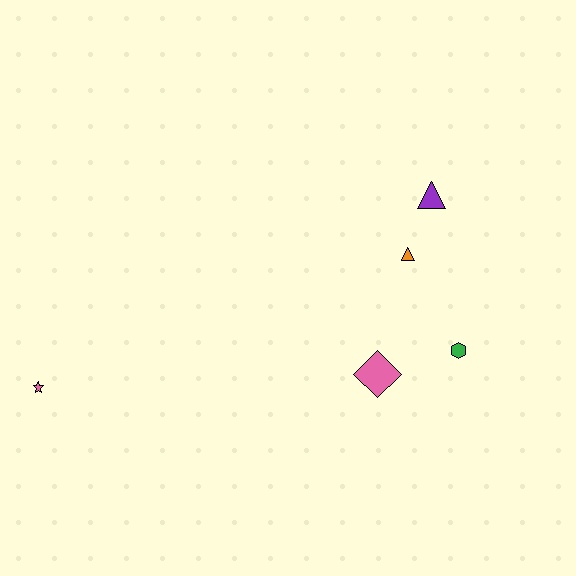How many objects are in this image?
There are 5 objects.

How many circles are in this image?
There are no circles.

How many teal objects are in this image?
There are no teal objects.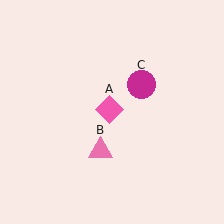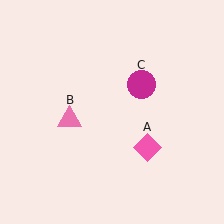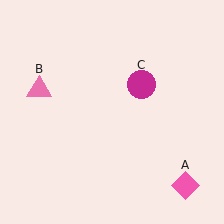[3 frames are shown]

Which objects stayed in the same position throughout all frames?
Magenta circle (object C) remained stationary.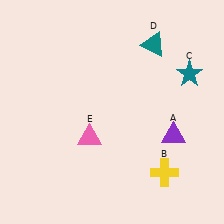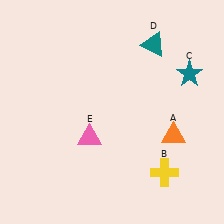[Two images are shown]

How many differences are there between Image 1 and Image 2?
There is 1 difference between the two images.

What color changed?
The triangle (A) changed from purple in Image 1 to orange in Image 2.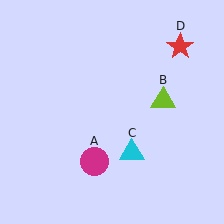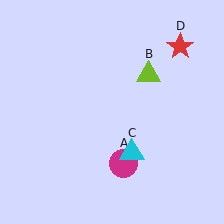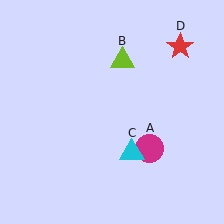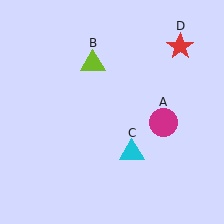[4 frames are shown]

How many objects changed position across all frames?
2 objects changed position: magenta circle (object A), lime triangle (object B).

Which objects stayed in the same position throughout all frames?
Cyan triangle (object C) and red star (object D) remained stationary.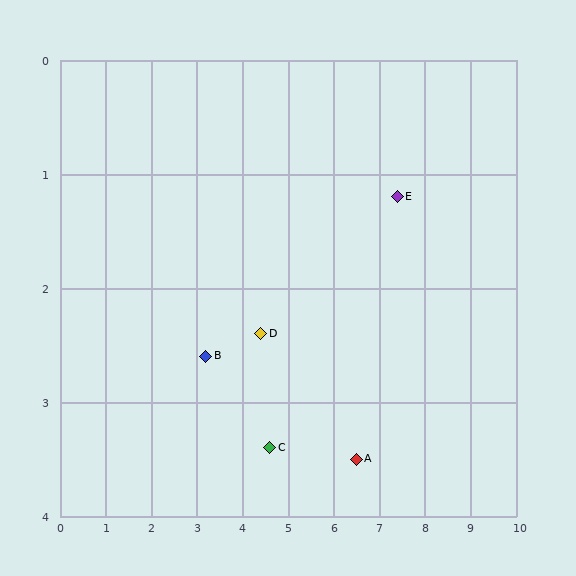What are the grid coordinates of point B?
Point B is at approximately (3.2, 2.6).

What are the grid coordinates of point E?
Point E is at approximately (7.4, 1.2).